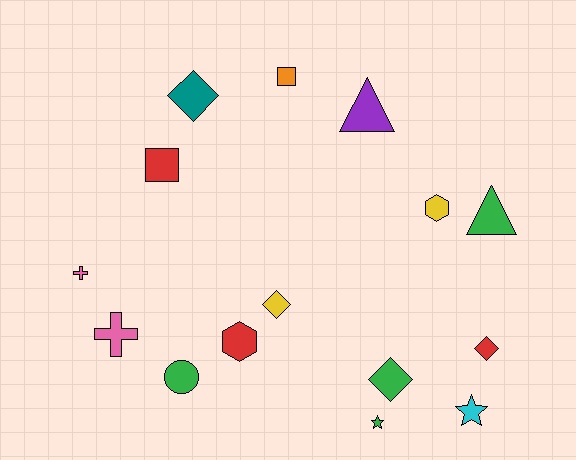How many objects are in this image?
There are 15 objects.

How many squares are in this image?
There are 2 squares.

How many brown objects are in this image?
There are no brown objects.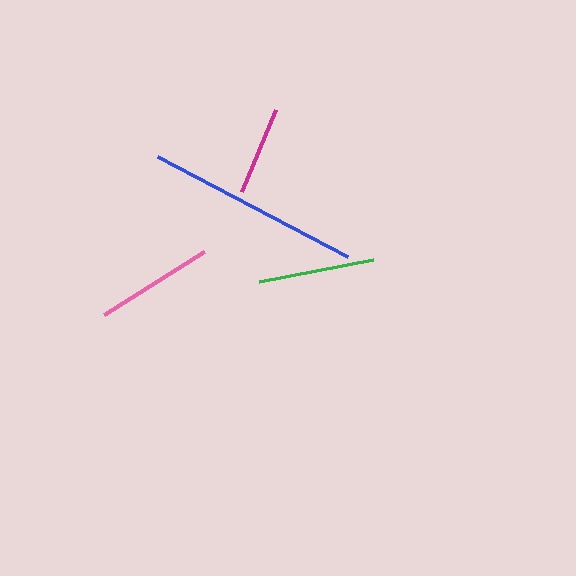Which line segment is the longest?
The blue line is the longest at approximately 215 pixels.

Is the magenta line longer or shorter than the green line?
The green line is longer than the magenta line.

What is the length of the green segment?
The green segment is approximately 116 pixels long.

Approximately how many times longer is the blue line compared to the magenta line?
The blue line is approximately 2.4 times the length of the magenta line.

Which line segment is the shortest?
The magenta line is the shortest at approximately 88 pixels.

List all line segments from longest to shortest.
From longest to shortest: blue, pink, green, magenta.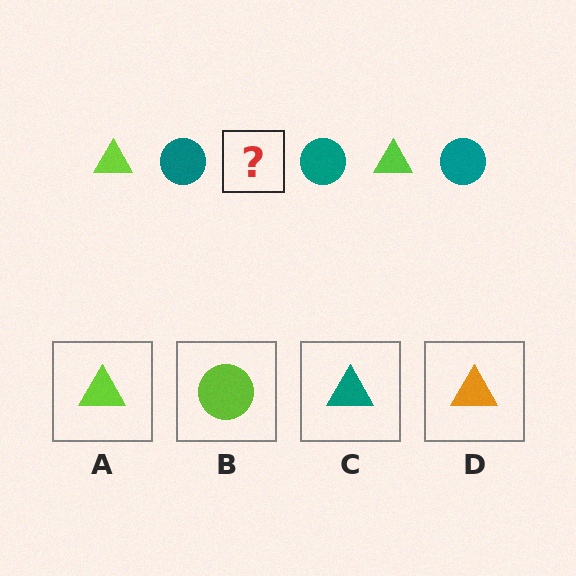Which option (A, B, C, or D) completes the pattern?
A.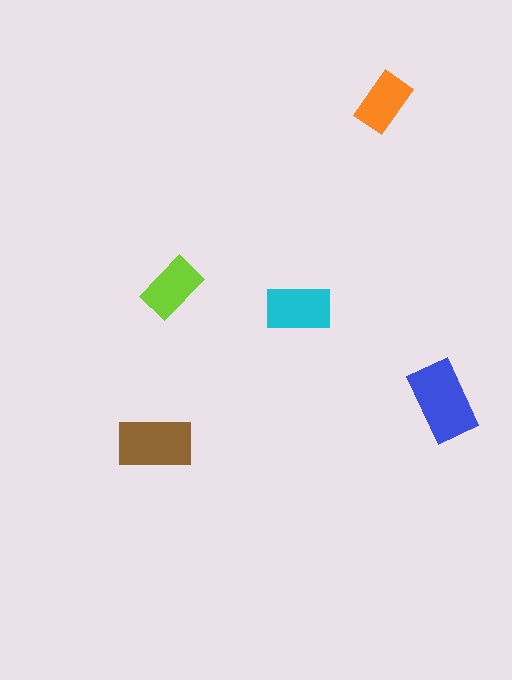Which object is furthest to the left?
The brown rectangle is leftmost.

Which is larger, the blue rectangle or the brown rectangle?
The blue one.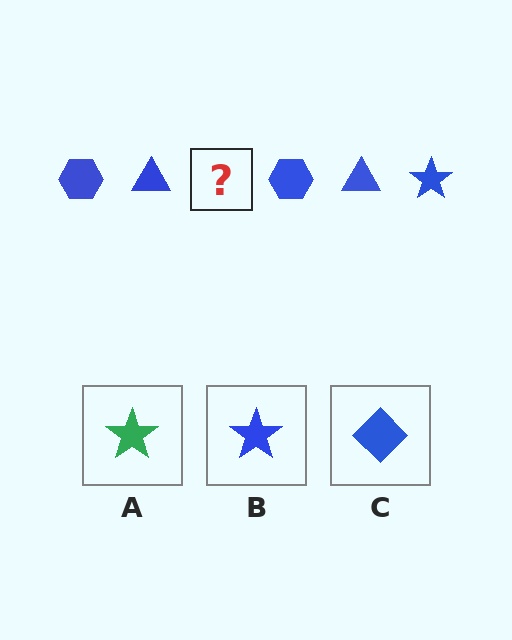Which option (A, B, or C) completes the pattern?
B.